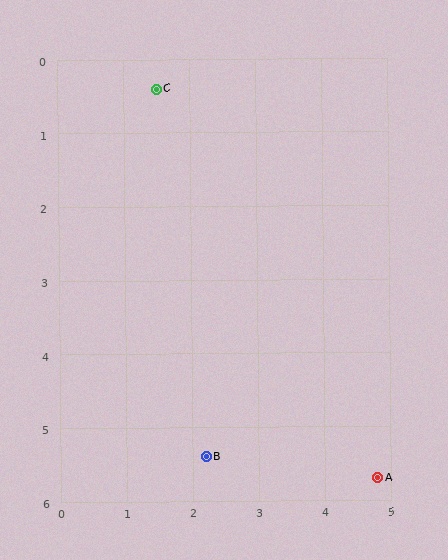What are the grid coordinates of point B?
Point B is at approximately (2.2, 5.4).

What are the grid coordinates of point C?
Point C is at approximately (1.5, 0.4).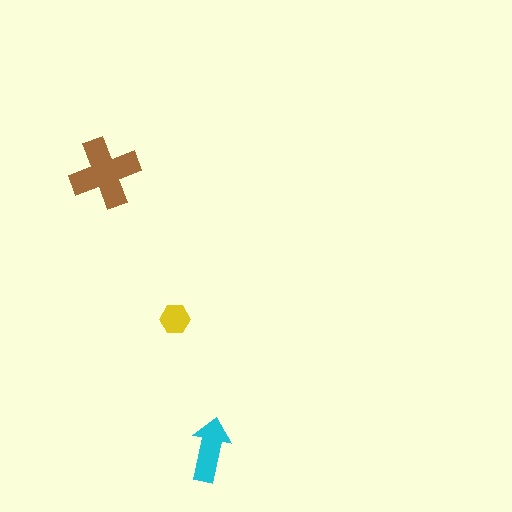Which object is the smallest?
The yellow hexagon.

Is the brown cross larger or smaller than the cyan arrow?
Larger.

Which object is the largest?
The brown cross.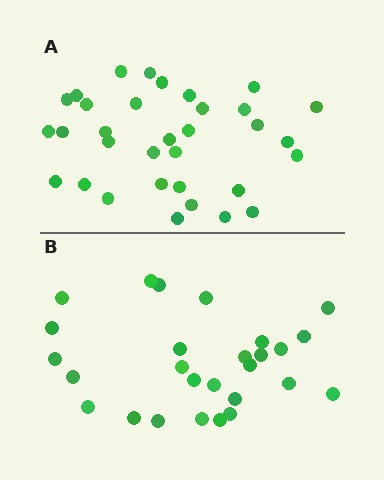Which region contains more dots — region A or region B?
Region A (the top region) has more dots.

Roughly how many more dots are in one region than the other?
Region A has about 6 more dots than region B.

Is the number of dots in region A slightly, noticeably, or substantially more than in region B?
Region A has only slightly more — the two regions are fairly close. The ratio is roughly 1.2 to 1.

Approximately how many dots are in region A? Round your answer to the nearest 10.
About 30 dots. (The exact count is 33, which rounds to 30.)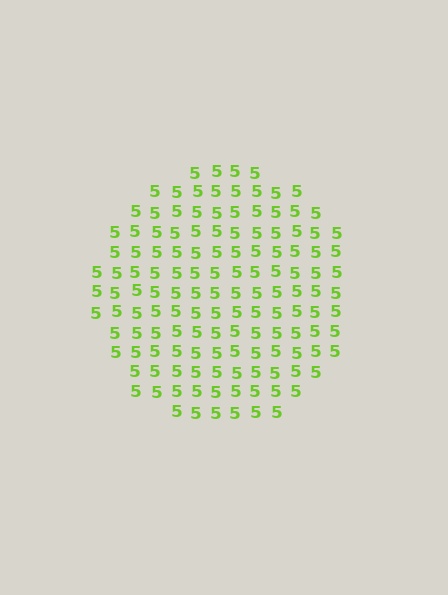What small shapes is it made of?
It is made of small digit 5's.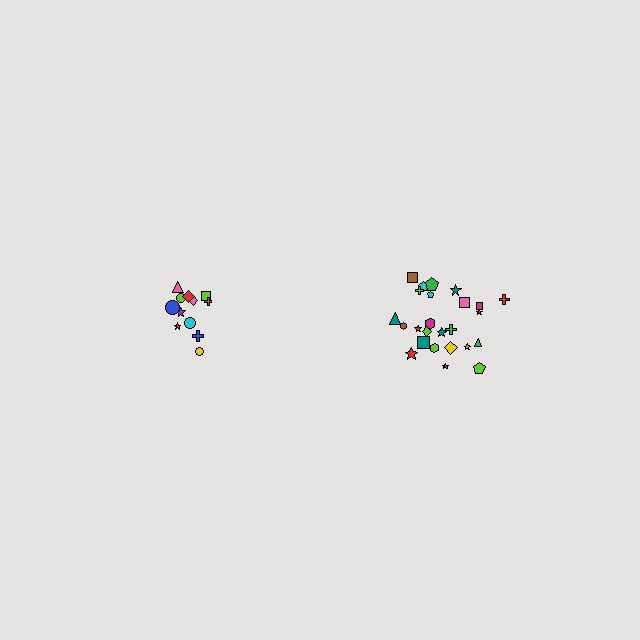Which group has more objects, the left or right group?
The right group.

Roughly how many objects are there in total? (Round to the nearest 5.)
Roughly 35 objects in total.